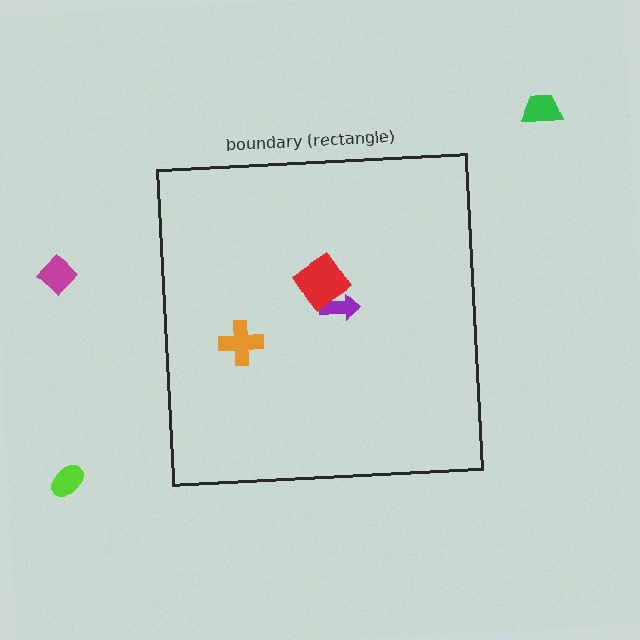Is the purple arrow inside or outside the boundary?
Inside.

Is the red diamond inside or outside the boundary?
Inside.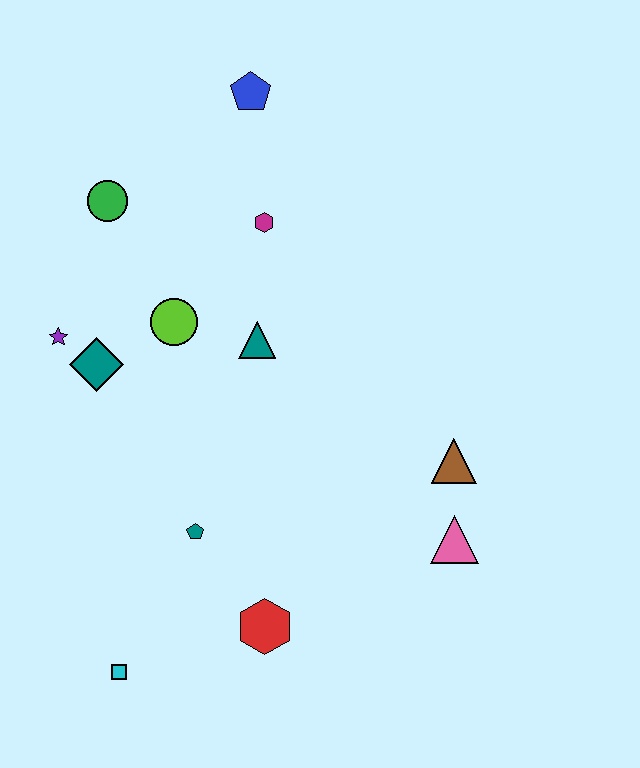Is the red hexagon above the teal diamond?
No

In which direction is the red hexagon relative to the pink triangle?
The red hexagon is to the left of the pink triangle.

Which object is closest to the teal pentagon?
The red hexagon is closest to the teal pentagon.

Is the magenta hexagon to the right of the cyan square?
Yes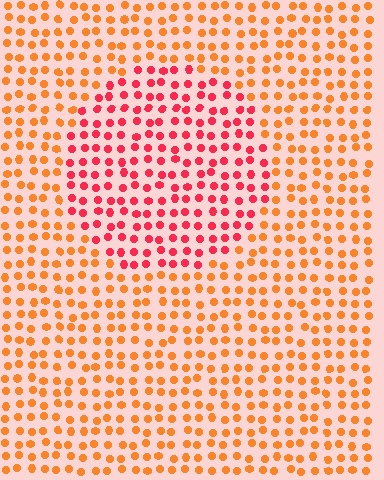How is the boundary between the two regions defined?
The boundary is defined purely by a slight shift in hue (about 37 degrees). Spacing, size, and orientation are identical on both sides.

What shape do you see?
I see a circle.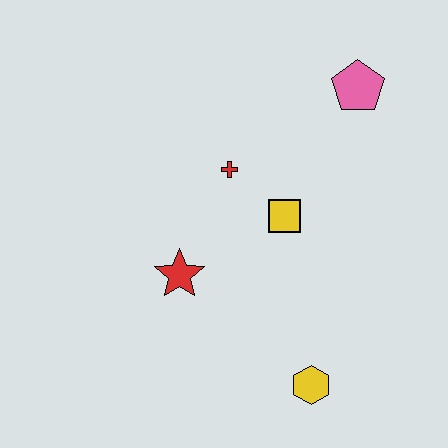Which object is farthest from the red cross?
The yellow hexagon is farthest from the red cross.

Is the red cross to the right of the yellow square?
No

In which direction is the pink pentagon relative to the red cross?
The pink pentagon is to the right of the red cross.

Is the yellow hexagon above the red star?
No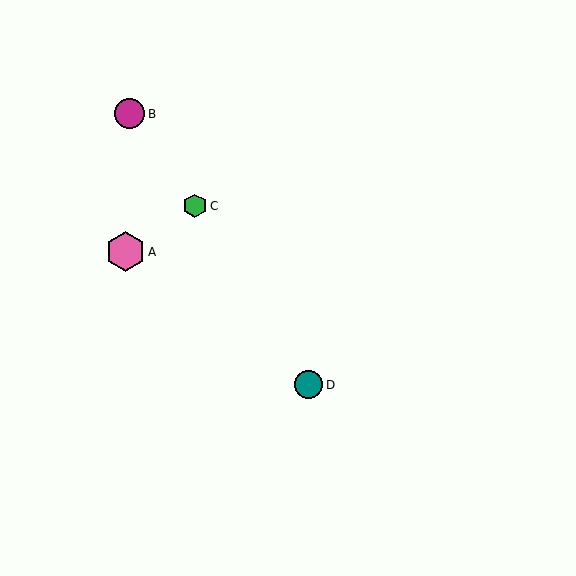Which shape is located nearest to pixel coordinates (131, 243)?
The pink hexagon (labeled A) at (125, 252) is nearest to that location.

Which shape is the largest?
The pink hexagon (labeled A) is the largest.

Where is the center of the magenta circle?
The center of the magenta circle is at (130, 114).